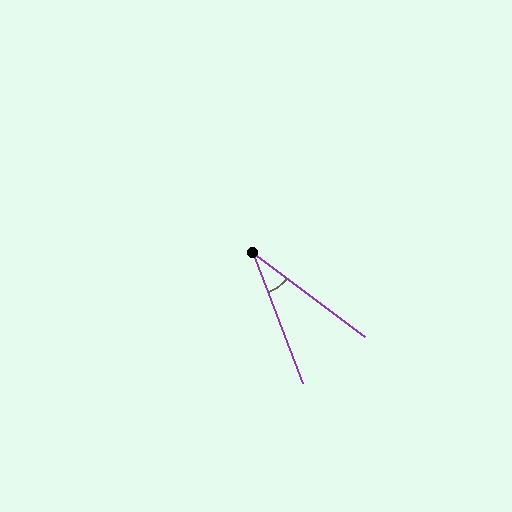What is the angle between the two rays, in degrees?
Approximately 32 degrees.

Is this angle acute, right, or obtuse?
It is acute.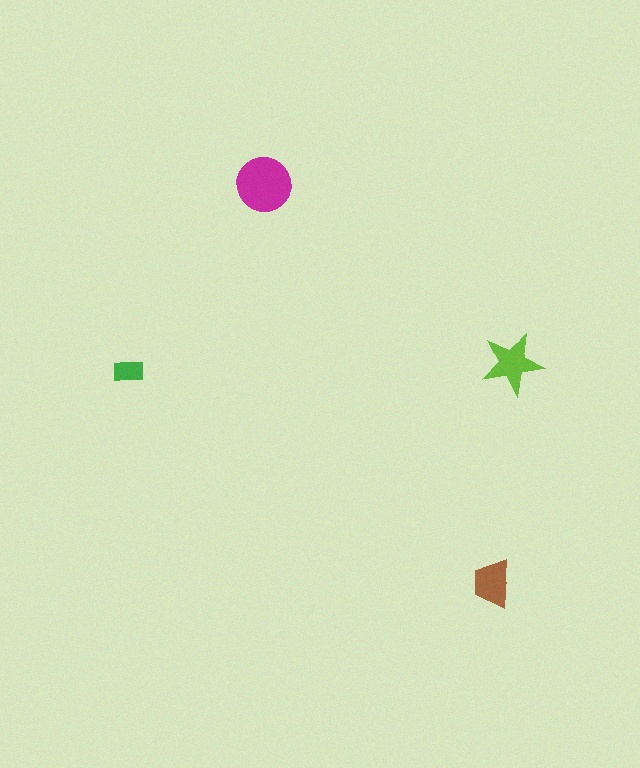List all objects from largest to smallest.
The magenta circle, the lime star, the brown trapezoid, the green rectangle.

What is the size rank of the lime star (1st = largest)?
2nd.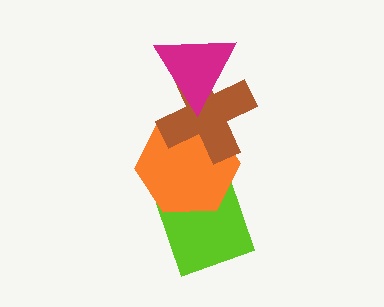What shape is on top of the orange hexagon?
The brown cross is on top of the orange hexagon.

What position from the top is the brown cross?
The brown cross is 2nd from the top.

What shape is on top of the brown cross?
The magenta triangle is on top of the brown cross.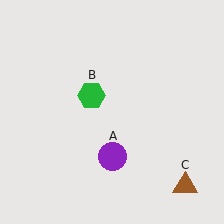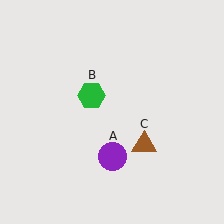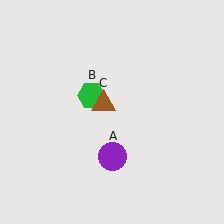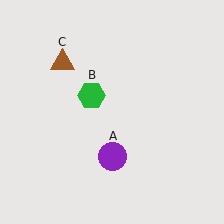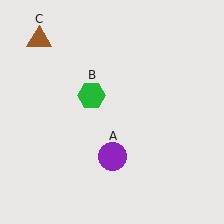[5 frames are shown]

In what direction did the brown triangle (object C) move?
The brown triangle (object C) moved up and to the left.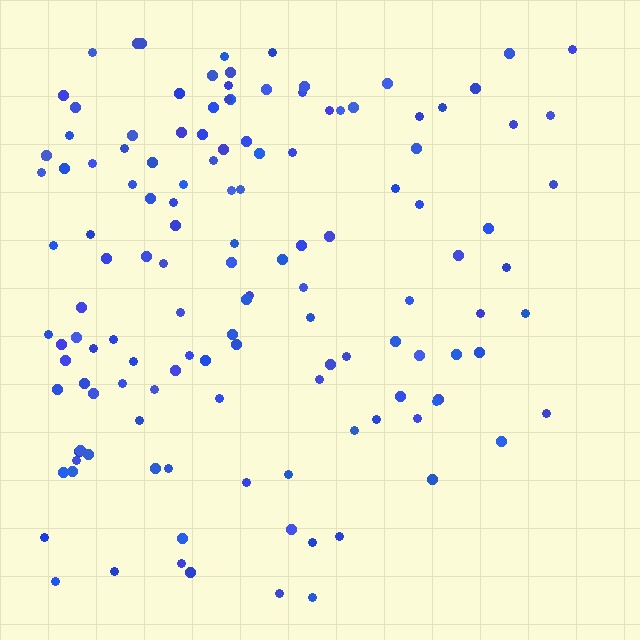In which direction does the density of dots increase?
From right to left, with the left side densest.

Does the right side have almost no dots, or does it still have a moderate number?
Still a moderate number, just noticeably fewer than the left.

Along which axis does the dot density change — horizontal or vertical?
Horizontal.